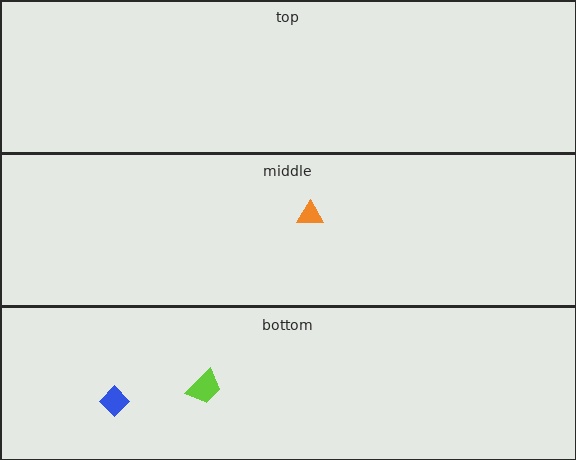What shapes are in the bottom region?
The lime trapezoid, the blue diamond.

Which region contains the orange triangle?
The middle region.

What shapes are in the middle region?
The orange triangle.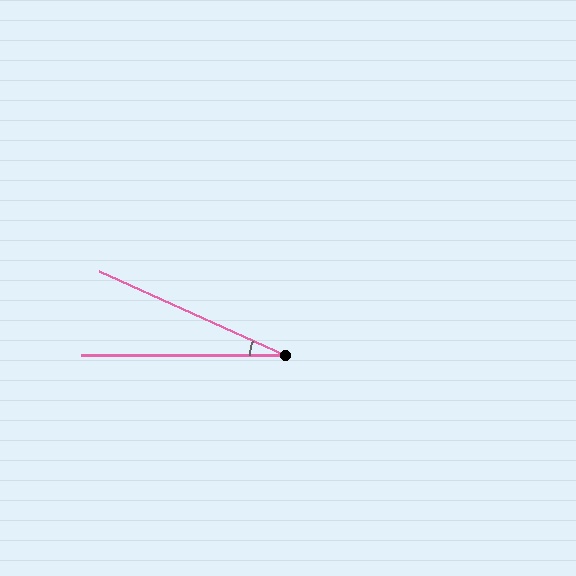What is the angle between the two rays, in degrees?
Approximately 24 degrees.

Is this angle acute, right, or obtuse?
It is acute.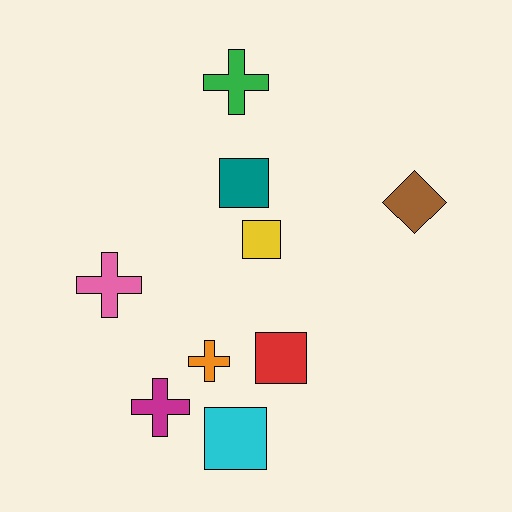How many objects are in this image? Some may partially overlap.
There are 9 objects.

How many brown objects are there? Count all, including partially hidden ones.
There is 1 brown object.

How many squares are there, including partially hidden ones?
There are 4 squares.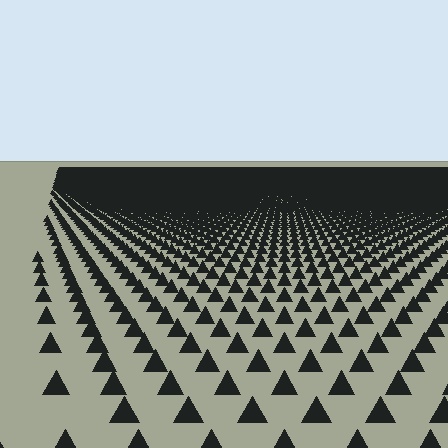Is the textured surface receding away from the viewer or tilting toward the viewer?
The surface is receding away from the viewer. Texture elements get smaller and denser toward the top.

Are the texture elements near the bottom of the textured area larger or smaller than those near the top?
Larger. Near the bottom, elements are closer to the viewer and appear at a bigger on-screen size.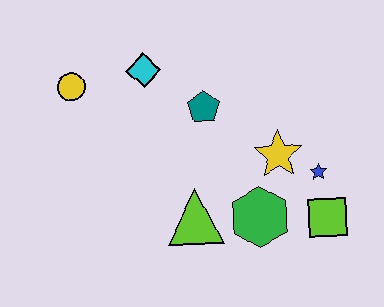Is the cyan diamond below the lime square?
No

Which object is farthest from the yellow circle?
The lime square is farthest from the yellow circle.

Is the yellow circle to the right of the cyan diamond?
No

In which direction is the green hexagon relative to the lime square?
The green hexagon is to the left of the lime square.